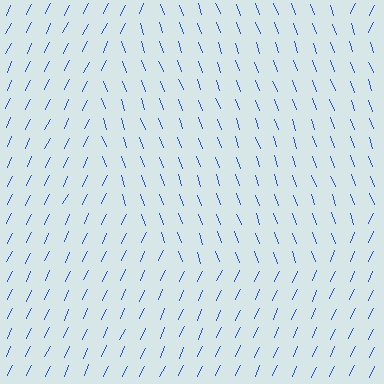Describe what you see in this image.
The image is filled with small blue line segments. A circle region in the image has lines oriented differently from the surrounding lines, creating a visible texture boundary.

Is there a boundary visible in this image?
Yes, there is a texture boundary formed by a change in line orientation.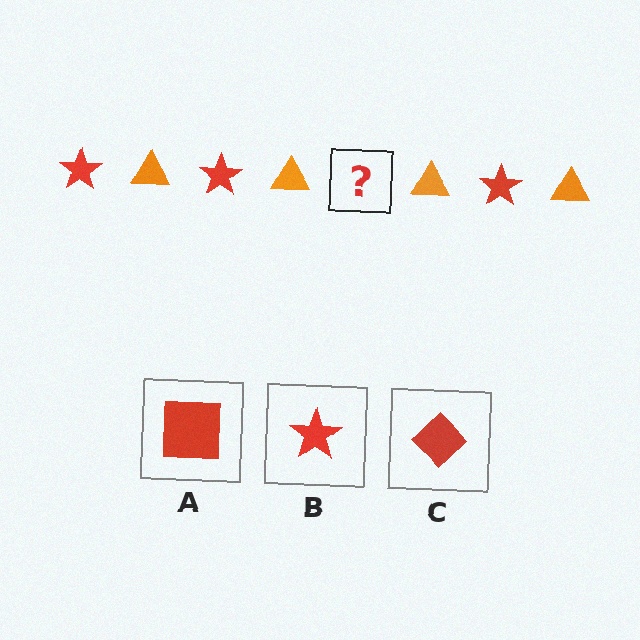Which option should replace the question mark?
Option B.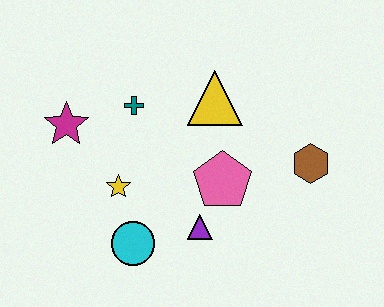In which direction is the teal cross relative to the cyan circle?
The teal cross is above the cyan circle.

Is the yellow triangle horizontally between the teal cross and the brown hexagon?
Yes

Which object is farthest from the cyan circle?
The brown hexagon is farthest from the cyan circle.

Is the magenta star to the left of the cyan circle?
Yes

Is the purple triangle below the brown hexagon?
Yes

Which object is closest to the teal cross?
The magenta star is closest to the teal cross.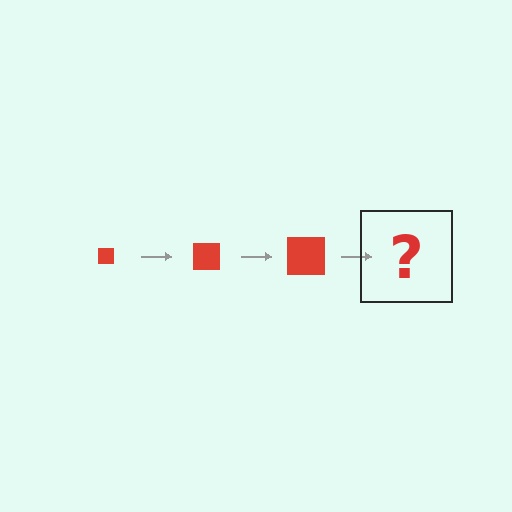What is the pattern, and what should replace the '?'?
The pattern is that the square gets progressively larger each step. The '?' should be a red square, larger than the previous one.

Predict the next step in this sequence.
The next step is a red square, larger than the previous one.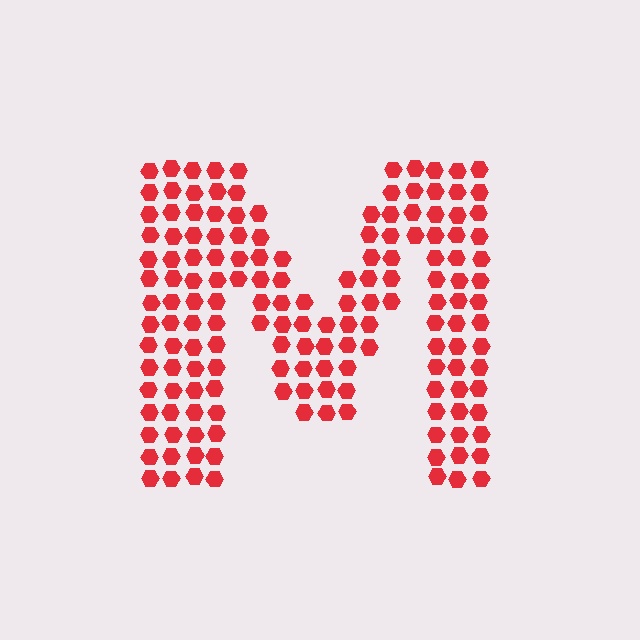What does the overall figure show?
The overall figure shows the letter M.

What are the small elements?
The small elements are hexagons.